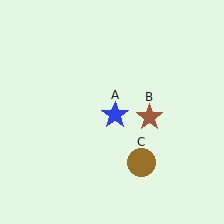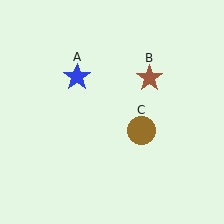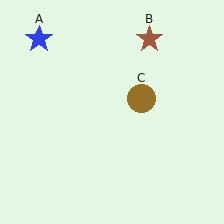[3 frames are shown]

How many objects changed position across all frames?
3 objects changed position: blue star (object A), brown star (object B), brown circle (object C).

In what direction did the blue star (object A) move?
The blue star (object A) moved up and to the left.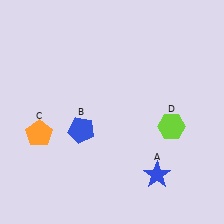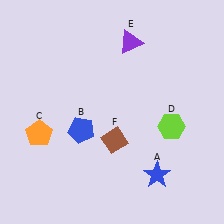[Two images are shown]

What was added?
A purple triangle (E), a brown diamond (F) were added in Image 2.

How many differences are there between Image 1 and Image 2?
There are 2 differences between the two images.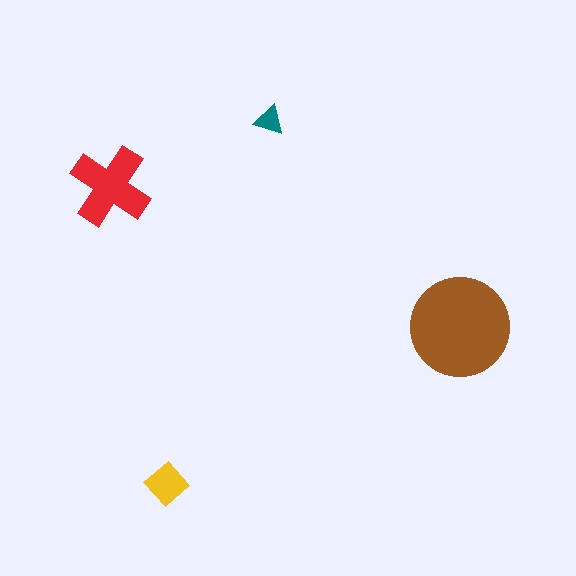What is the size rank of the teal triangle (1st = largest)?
4th.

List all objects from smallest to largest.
The teal triangle, the yellow diamond, the red cross, the brown circle.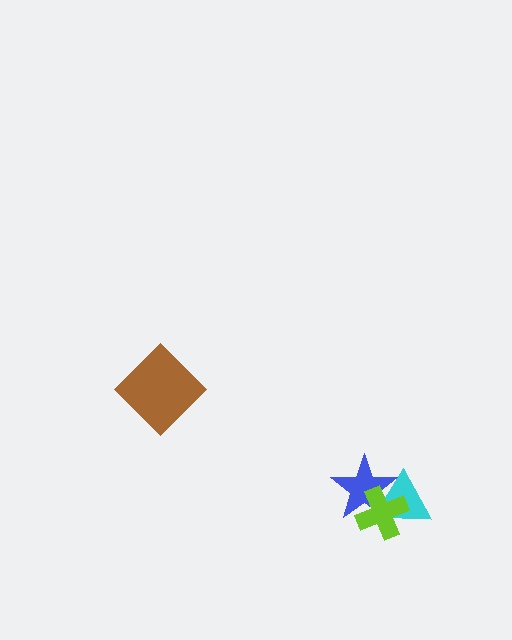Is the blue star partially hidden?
Yes, it is partially covered by another shape.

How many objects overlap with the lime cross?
2 objects overlap with the lime cross.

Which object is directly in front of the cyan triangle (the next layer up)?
The blue star is directly in front of the cyan triangle.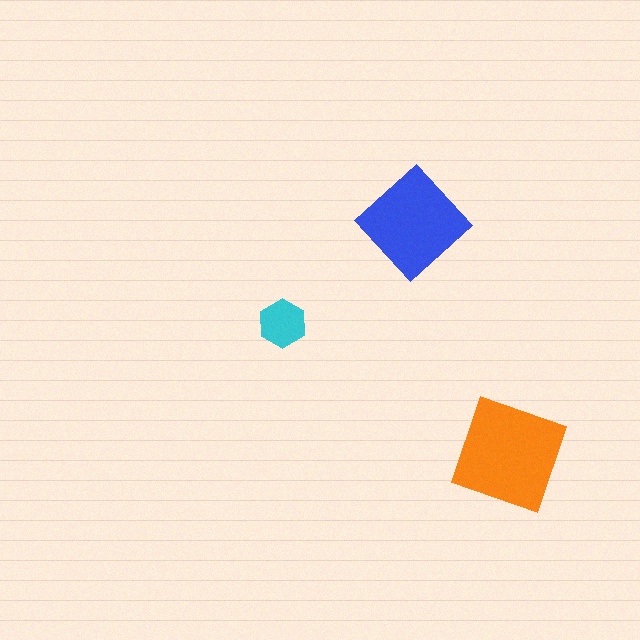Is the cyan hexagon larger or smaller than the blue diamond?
Smaller.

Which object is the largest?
The orange square.